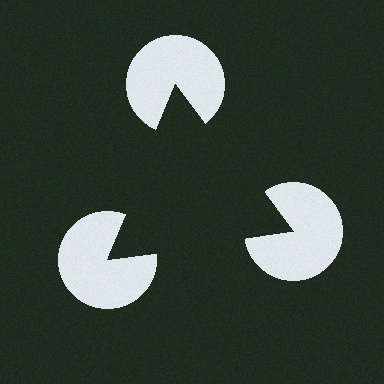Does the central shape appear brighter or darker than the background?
It typically appears slightly darker than the background, even though no actual brightness change is drawn.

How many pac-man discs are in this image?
There are 3 — one at each vertex of the illusory triangle.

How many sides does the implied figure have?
3 sides.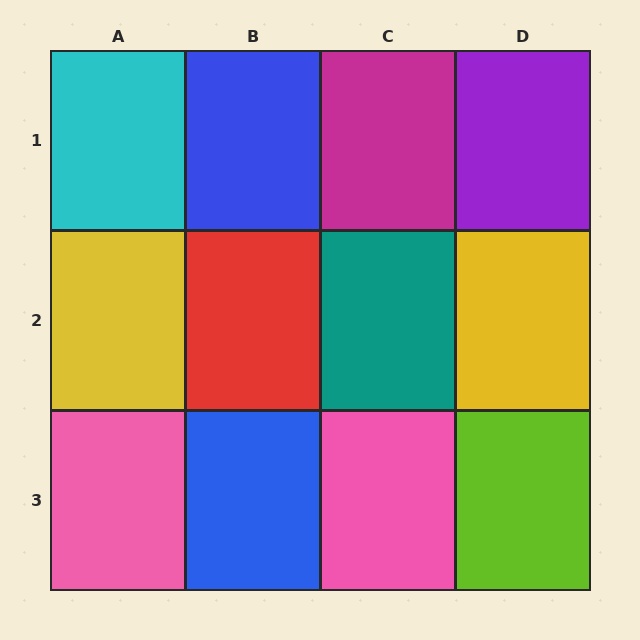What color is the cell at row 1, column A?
Cyan.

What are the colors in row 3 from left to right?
Pink, blue, pink, lime.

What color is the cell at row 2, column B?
Red.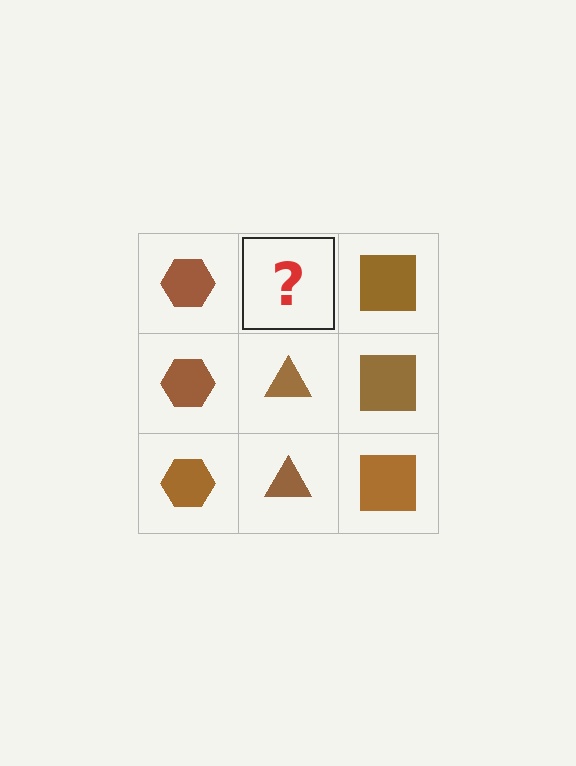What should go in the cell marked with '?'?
The missing cell should contain a brown triangle.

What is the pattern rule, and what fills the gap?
The rule is that each column has a consistent shape. The gap should be filled with a brown triangle.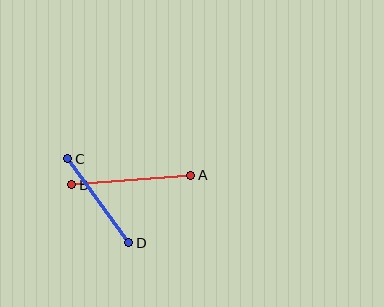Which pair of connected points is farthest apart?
Points A and B are farthest apart.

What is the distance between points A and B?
The distance is approximately 119 pixels.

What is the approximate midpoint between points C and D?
The midpoint is at approximately (98, 201) pixels.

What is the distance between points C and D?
The distance is approximately 103 pixels.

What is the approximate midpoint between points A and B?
The midpoint is at approximately (131, 180) pixels.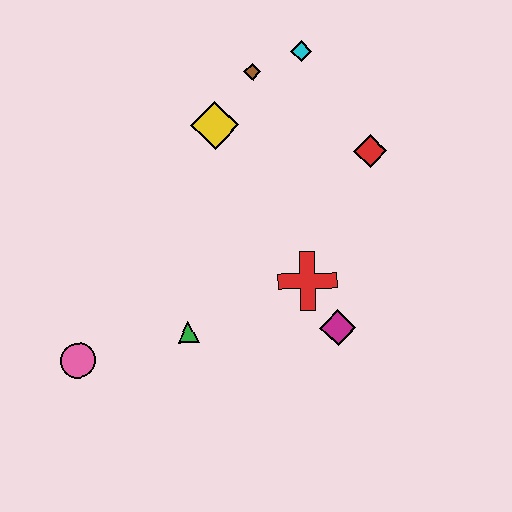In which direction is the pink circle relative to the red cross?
The pink circle is to the left of the red cross.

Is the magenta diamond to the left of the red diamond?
Yes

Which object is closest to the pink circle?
The green triangle is closest to the pink circle.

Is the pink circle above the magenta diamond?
No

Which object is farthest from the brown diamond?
The pink circle is farthest from the brown diamond.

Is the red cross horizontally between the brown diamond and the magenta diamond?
Yes